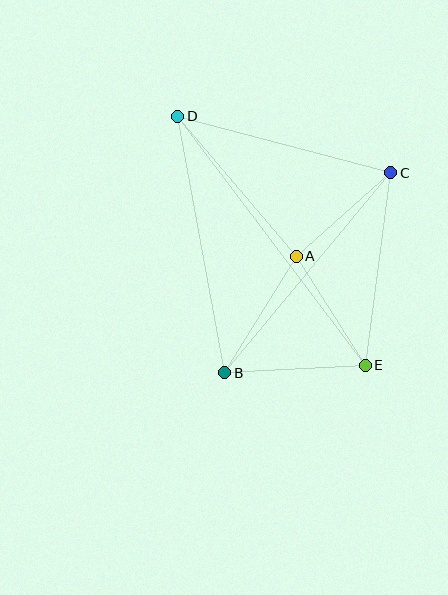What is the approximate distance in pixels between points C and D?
The distance between C and D is approximately 220 pixels.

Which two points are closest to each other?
Points A and C are closest to each other.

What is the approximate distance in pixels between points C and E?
The distance between C and E is approximately 194 pixels.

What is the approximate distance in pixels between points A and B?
The distance between A and B is approximately 137 pixels.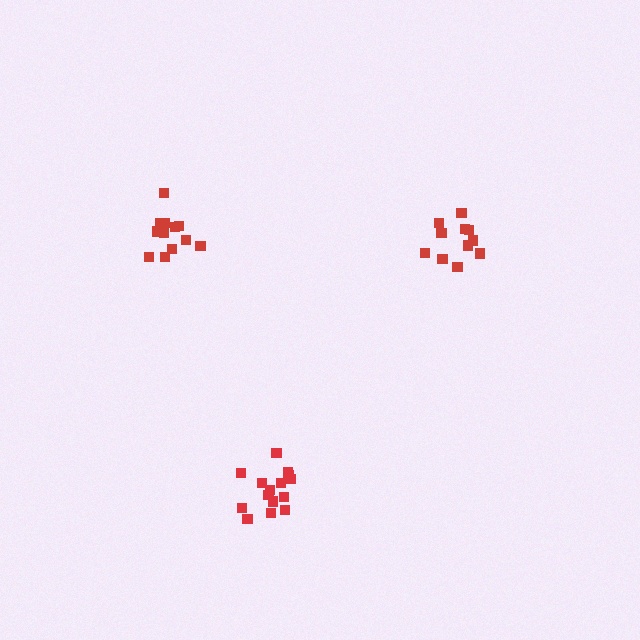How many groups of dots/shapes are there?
There are 3 groups.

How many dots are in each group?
Group 1: 12 dots, Group 2: 15 dots, Group 3: 12 dots (39 total).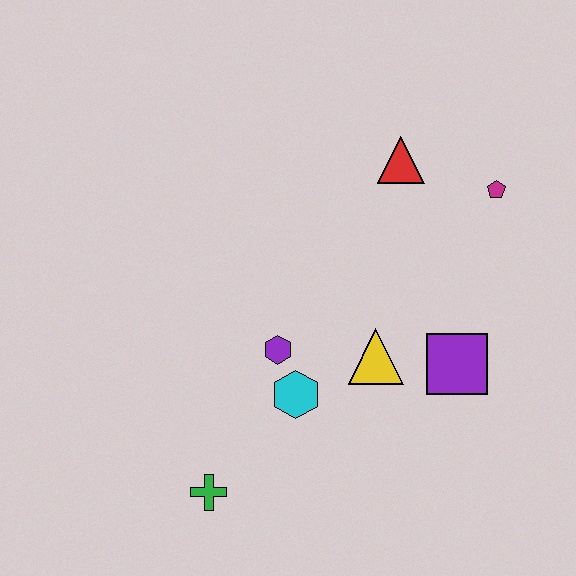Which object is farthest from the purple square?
The green cross is farthest from the purple square.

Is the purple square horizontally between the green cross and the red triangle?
No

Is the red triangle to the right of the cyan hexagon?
Yes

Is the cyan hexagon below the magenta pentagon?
Yes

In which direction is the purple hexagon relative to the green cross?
The purple hexagon is above the green cross.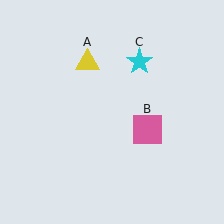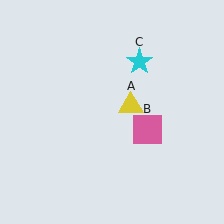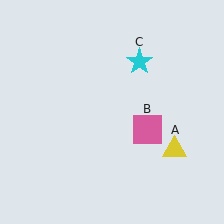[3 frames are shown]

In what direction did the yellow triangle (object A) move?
The yellow triangle (object A) moved down and to the right.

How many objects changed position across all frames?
1 object changed position: yellow triangle (object A).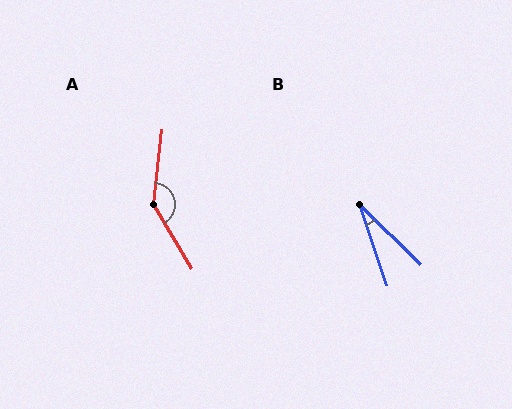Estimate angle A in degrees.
Approximately 143 degrees.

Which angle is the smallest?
B, at approximately 27 degrees.